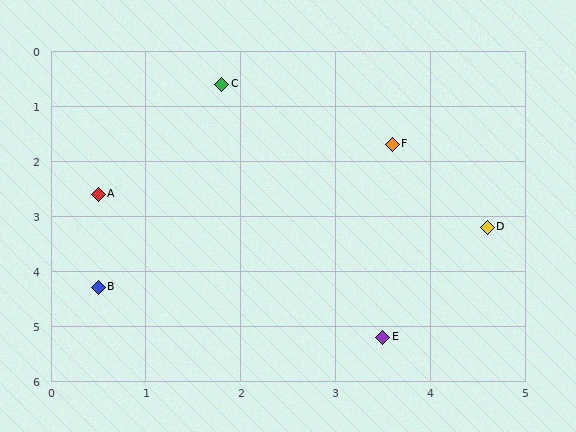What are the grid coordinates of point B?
Point B is at approximately (0.5, 4.3).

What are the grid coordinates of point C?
Point C is at approximately (1.8, 0.6).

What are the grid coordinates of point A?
Point A is at approximately (0.5, 2.6).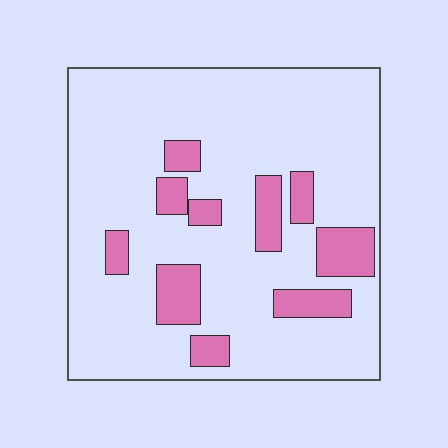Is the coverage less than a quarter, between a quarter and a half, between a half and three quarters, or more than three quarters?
Less than a quarter.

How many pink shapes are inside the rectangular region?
10.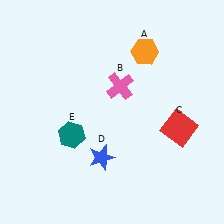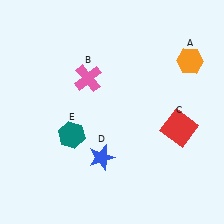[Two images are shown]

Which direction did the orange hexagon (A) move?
The orange hexagon (A) moved right.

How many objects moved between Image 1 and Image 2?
2 objects moved between the two images.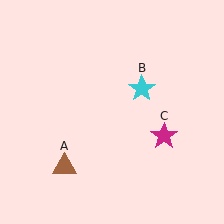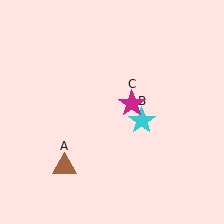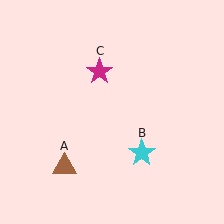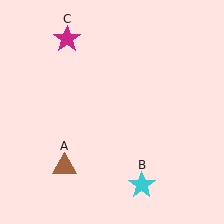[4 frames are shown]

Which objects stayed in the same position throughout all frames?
Brown triangle (object A) remained stationary.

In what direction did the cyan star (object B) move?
The cyan star (object B) moved down.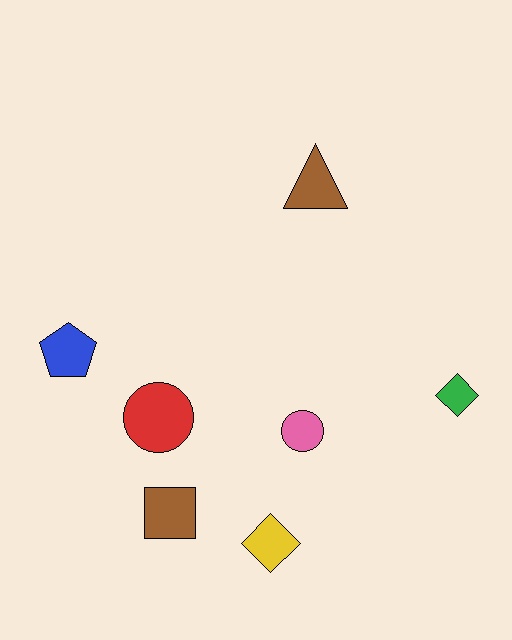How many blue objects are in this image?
There is 1 blue object.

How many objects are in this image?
There are 7 objects.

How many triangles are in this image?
There is 1 triangle.